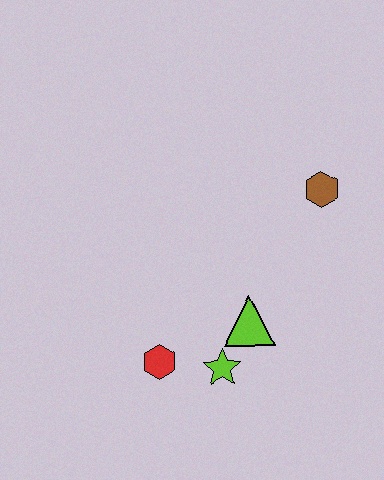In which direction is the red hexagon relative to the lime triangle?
The red hexagon is to the left of the lime triangle.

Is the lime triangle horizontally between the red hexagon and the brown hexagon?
Yes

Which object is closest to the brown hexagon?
The lime triangle is closest to the brown hexagon.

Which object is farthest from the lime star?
The brown hexagon is farthest from the lime star.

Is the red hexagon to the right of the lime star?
No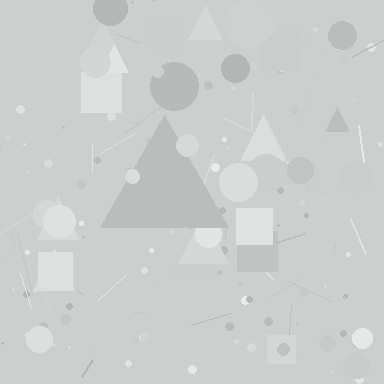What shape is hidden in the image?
A triangle is hidden in the image.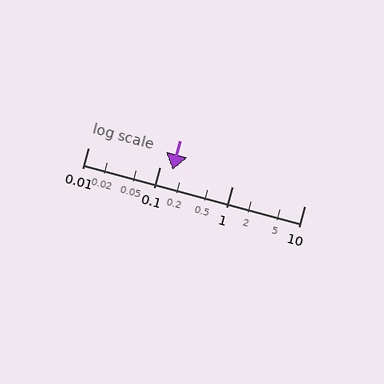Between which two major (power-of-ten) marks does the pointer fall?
The pointer is between 0.1 and 1.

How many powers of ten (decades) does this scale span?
The scale spans 3 decades, from 0.01 to 10.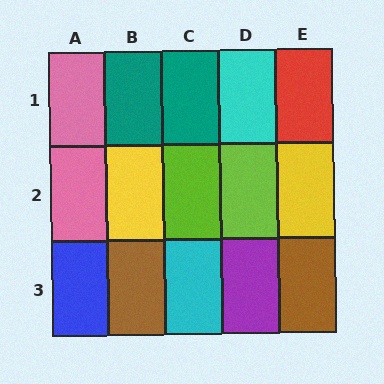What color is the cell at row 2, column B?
Yellow.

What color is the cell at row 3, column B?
Brown.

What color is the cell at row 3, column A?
Blue.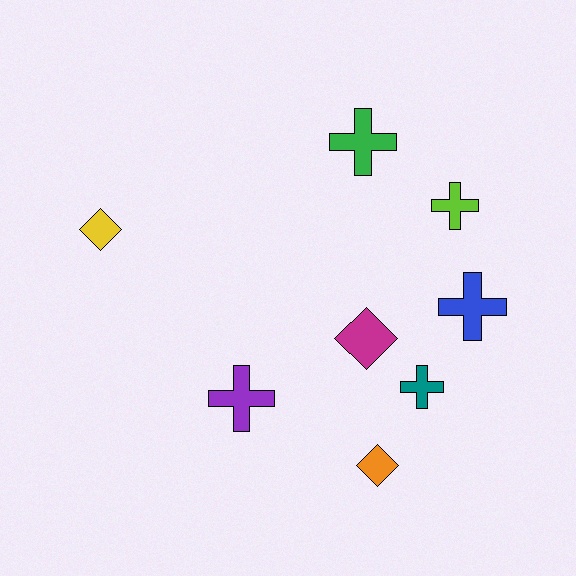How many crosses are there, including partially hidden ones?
There are 5 crosses.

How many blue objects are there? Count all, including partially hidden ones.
There is 1 blue object.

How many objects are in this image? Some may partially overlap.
There are 8 objects.